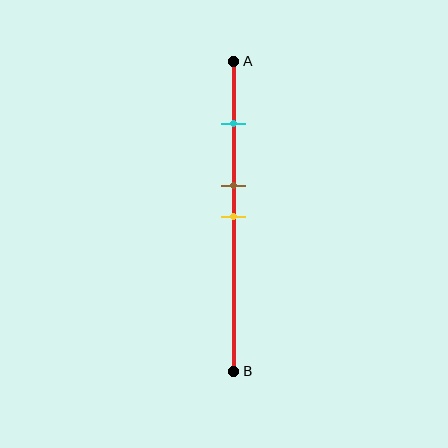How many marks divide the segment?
There are 3 marks dividing the segment.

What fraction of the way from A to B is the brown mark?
The brown mark is approximately 40% (0.4) of the way from A to B.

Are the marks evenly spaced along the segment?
No, the marks are not evenly spaced.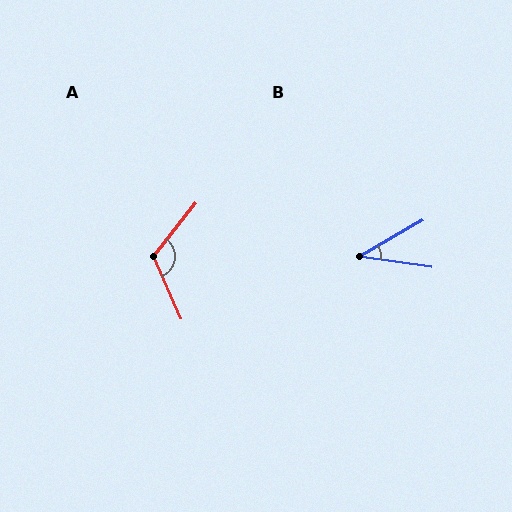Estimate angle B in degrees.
Approximately 38 degrees.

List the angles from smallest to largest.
B (38°), A (118°).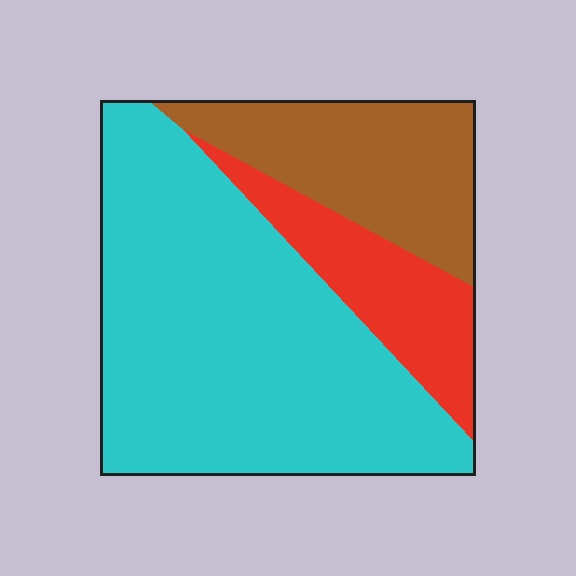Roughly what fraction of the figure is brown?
Brown takes up about one quarter (1/4) of the figure.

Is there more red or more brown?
Brown.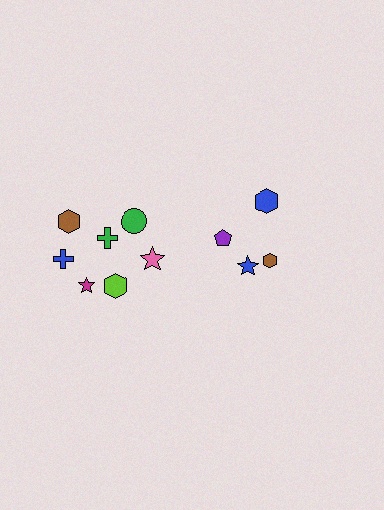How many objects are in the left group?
There are 7 objects.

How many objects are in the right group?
There are 4 objects.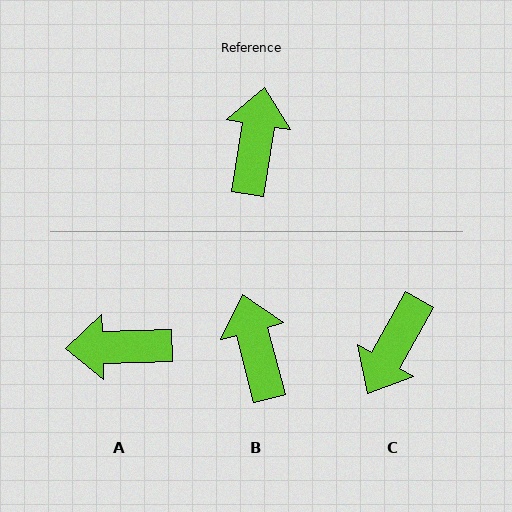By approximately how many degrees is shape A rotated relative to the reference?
Approximately 101 degrees counter-clockwise.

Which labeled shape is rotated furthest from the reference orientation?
C, about 160 degrees away.